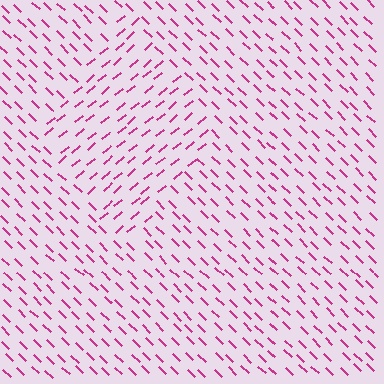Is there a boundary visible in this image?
Yes, there is a texture boundary formed by a change in line orientation.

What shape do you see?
I see a diamond.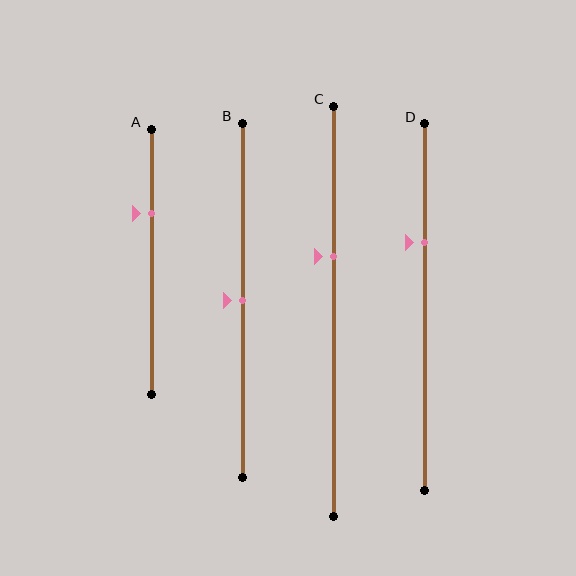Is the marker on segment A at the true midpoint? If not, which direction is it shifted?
No, the marker on segment A is shifted upward by about 18% of the segment length.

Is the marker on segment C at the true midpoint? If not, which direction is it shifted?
No, the marker on segment C is shifted upward by about 13% of the segment length.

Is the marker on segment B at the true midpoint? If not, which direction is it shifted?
Yes, the marker on segment B is at the true midpoint.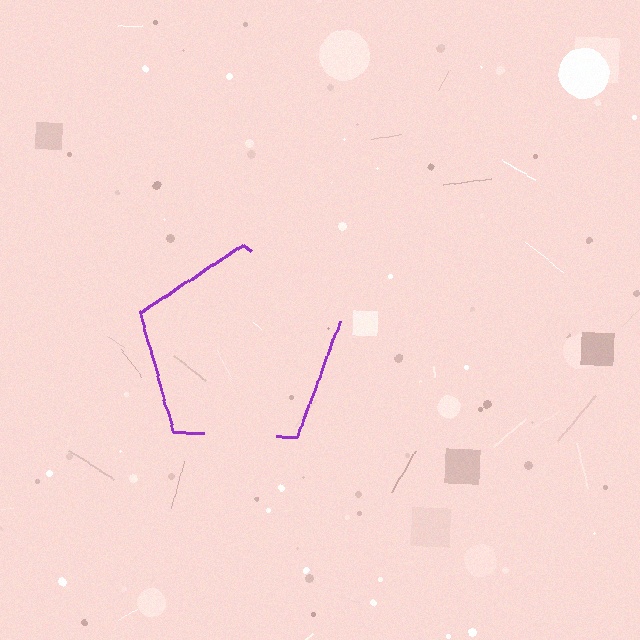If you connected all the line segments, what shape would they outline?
They would outline a pentagon.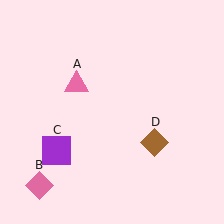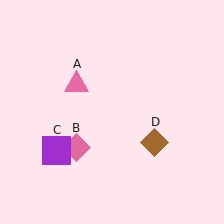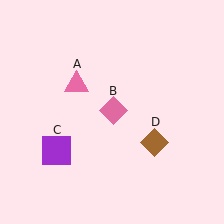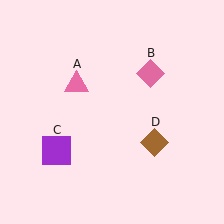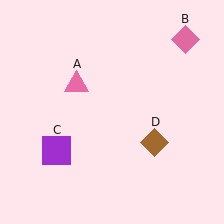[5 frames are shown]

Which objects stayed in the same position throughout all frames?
Pink triangle (object A) and purple square (object C) and brown diamond (object D) remained stationary.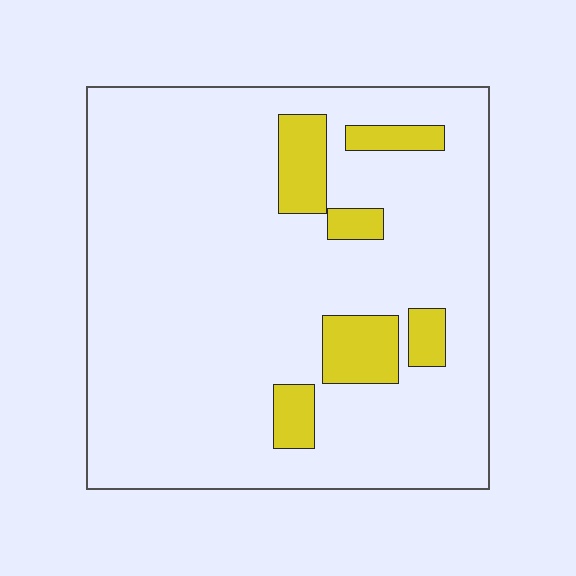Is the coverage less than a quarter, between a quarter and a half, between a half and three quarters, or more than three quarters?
Less than a quarter.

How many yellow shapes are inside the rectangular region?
6.